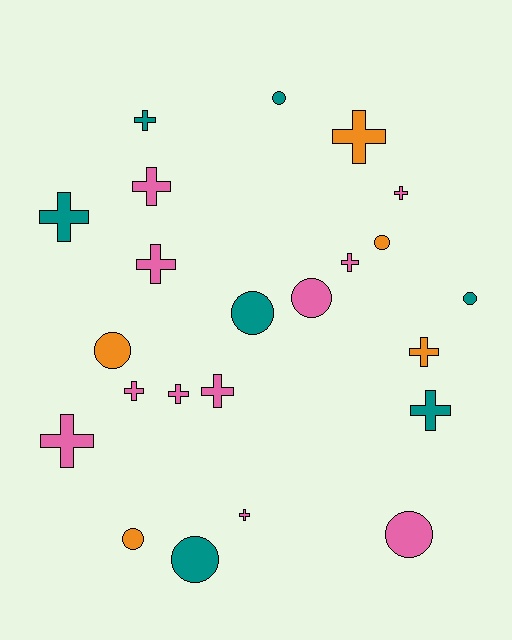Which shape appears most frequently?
Cross, with 14 objects.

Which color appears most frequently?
Pink, with 11 objects.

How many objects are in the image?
There are 23 objects.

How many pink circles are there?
There are 2 pink circles.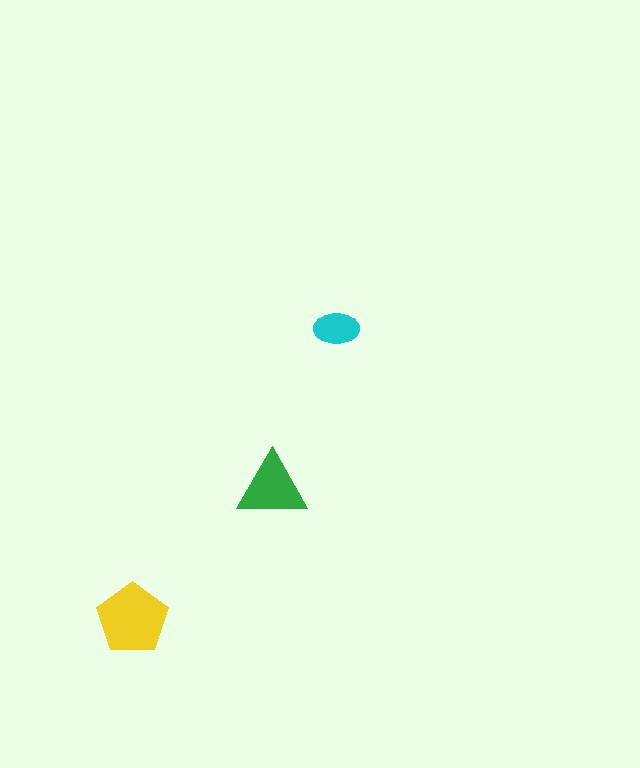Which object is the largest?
The yellow pentagon.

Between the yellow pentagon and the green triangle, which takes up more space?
The yellow pentagon.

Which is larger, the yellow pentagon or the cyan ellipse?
The yellow pentagon.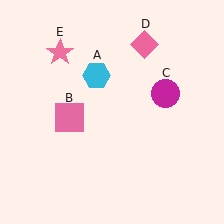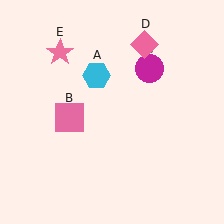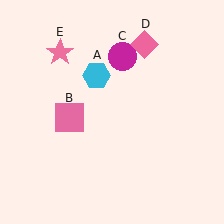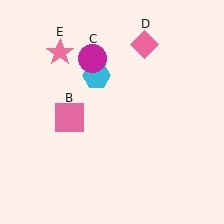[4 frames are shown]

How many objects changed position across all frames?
1 object changed position: magenta circle (object C).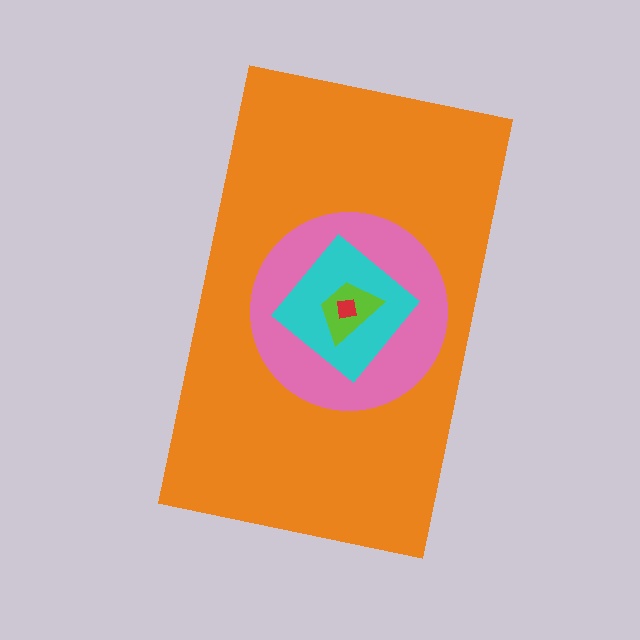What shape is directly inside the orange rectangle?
The pink circle.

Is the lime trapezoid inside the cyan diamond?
Yes.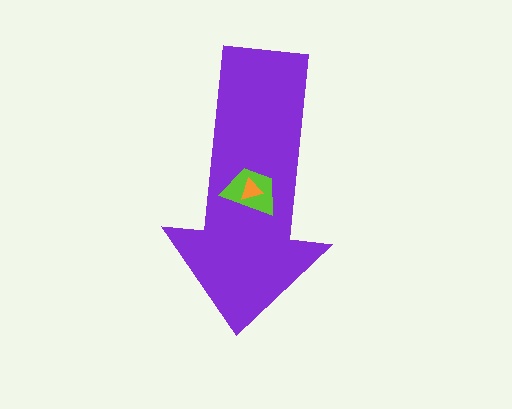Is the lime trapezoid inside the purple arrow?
Yes.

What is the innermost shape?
The orange triangle.